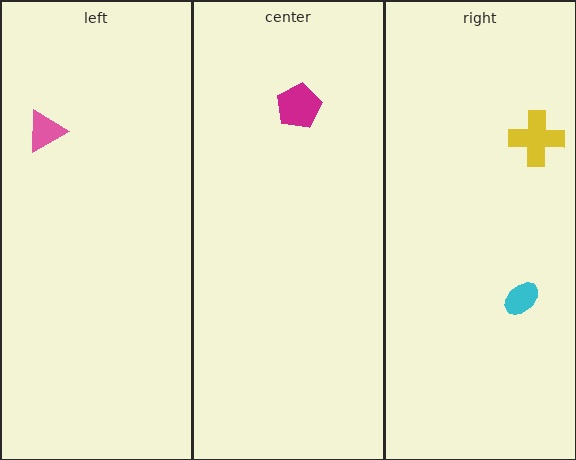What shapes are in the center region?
The magenta pentagon.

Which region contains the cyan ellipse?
The right region.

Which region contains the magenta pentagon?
The center region.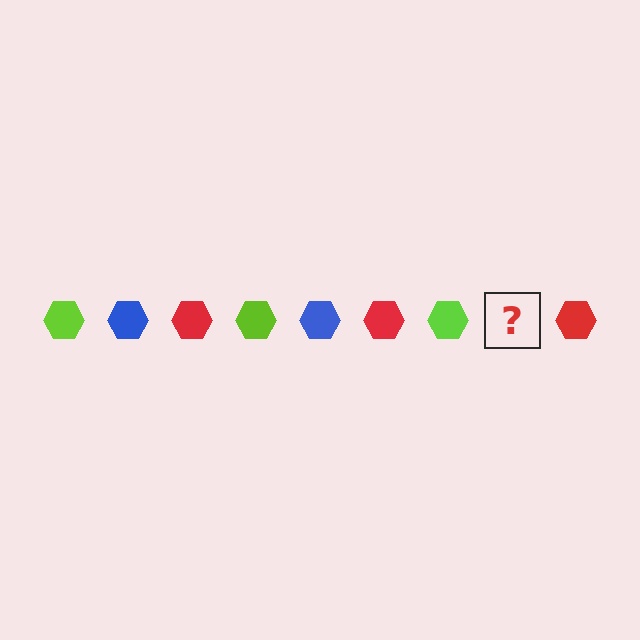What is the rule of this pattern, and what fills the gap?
The rule is that the pattern cycles through lime, blue, red hexagons. The gap should be filled with a blue hexagon.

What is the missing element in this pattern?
The missing element is a blue hexagon.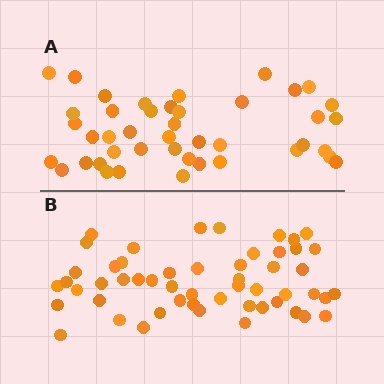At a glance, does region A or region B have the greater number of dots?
Region B (the bottom region) has more dots.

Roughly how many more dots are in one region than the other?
Region B has roughly 10 or so more dots than region A.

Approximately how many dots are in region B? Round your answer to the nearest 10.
About 50 dots. (The exact count is 53, which rounds to 50.)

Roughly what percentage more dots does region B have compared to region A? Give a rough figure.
About 25% more.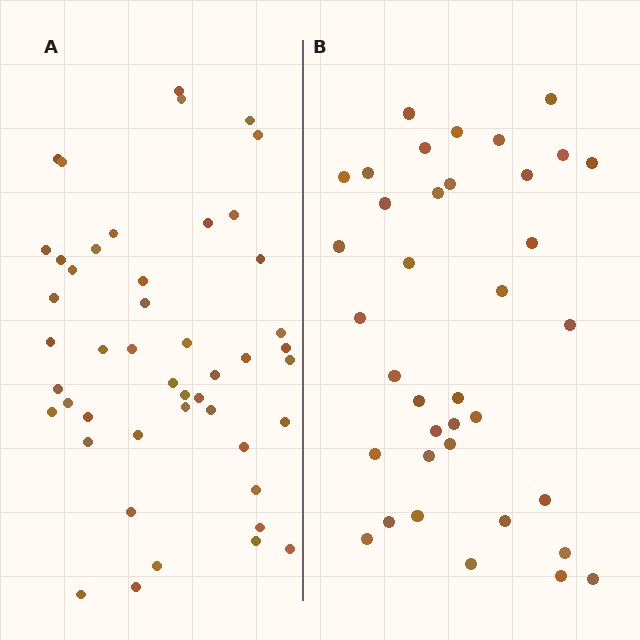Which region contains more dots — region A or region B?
Region A (the left region) has more dots.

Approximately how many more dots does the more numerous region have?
Region A has roughly 10 or so more dots than region B.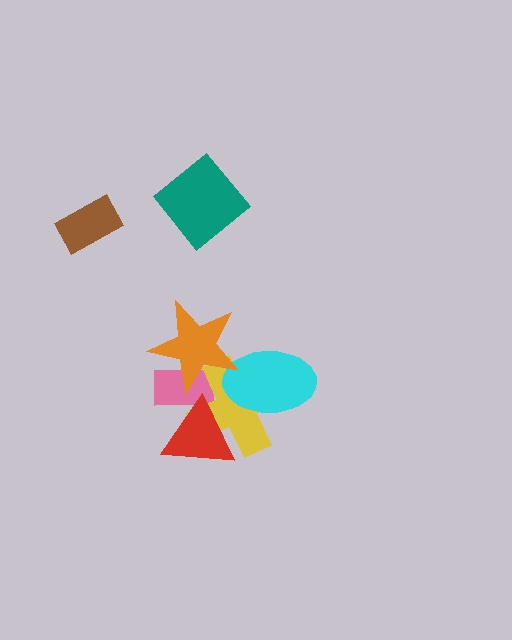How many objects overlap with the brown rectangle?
0 objects overlap with the brown rectangle.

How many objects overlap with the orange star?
3 objects overlap with the orange star.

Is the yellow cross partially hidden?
Yes, it is partially covered by another shape.